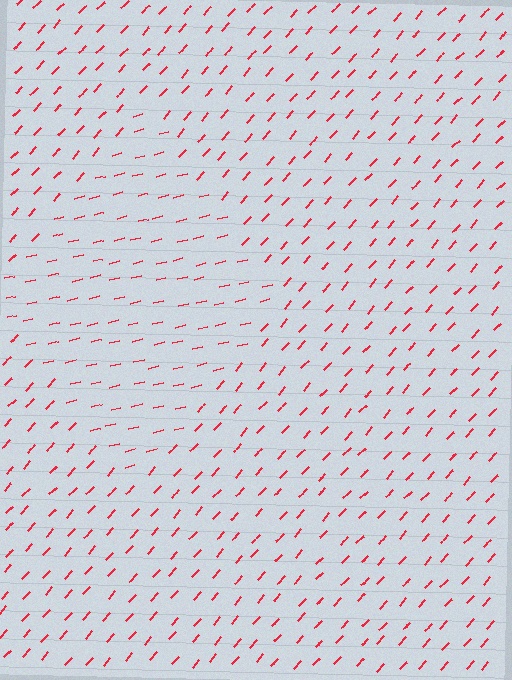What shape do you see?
I see a diamond.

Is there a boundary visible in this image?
Yes, there is a texture boundary formed by a change in line orientation.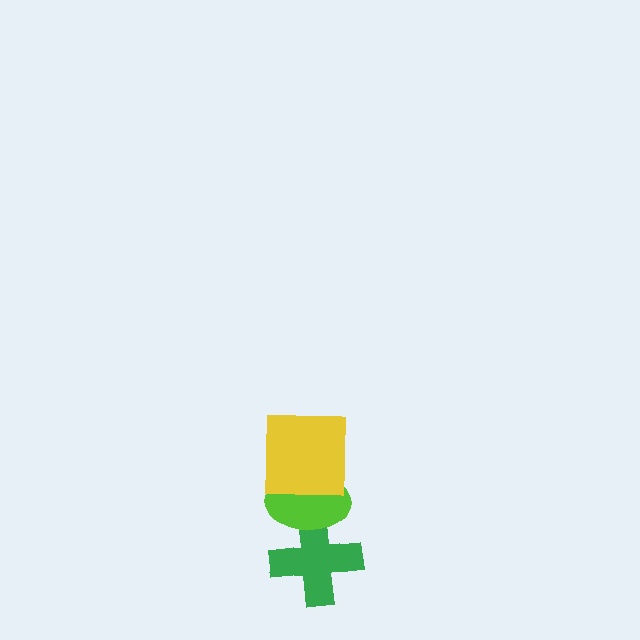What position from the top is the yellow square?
The yellow square is 1st from the top.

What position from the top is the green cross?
The green cross is 3rd from the top.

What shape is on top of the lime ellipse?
The yellow square is on top of the lime ellipse.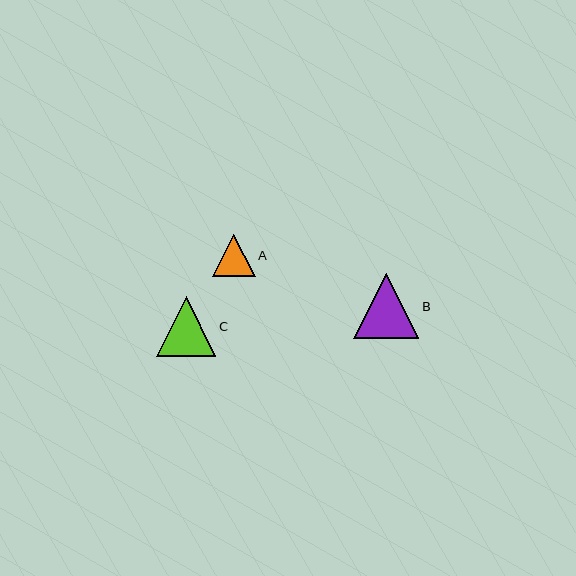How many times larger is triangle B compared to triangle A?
Triangle B is approximately 1.5 times the size of triangle A.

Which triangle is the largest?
Triangle B is the largest with a size of approximately 65 pixels.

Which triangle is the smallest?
Triangle A is the smallest with a size of approximately 42 pixels.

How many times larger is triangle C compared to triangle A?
Triangle C is approximately 1.4 times the size of triangle A.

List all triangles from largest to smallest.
From largest to smallest: B, C, A.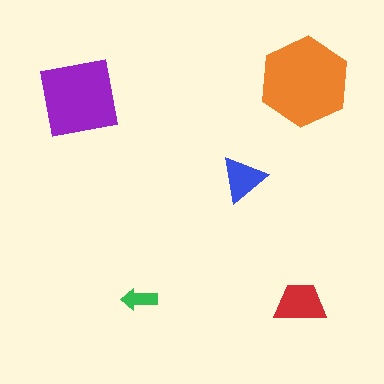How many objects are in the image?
There are 5 objects in the image.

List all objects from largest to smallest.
The orange hexagon, the purple square, the red trapezoid, the blue triangle, the green arrow.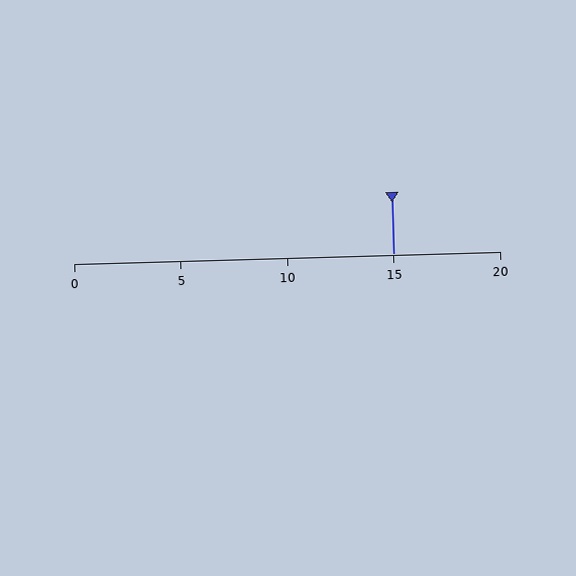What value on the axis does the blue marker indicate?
The marker indicates approximately 15.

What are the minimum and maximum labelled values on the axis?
The axis runs from 0 to 20.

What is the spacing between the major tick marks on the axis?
The major ticks are spaced 5 apart.